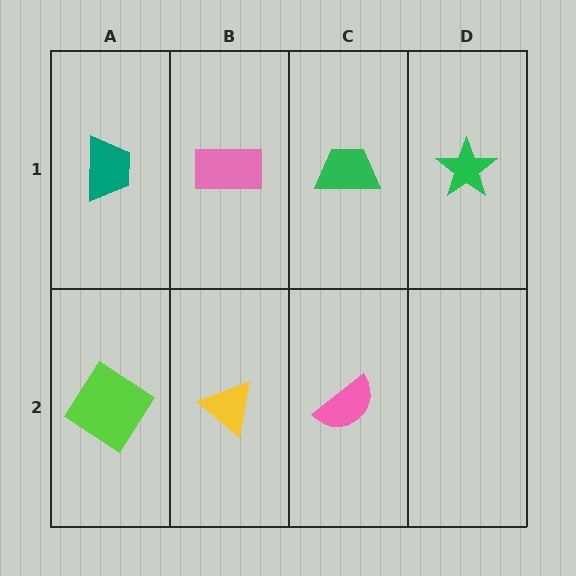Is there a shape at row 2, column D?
No, that cell is empty.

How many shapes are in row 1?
4 shapes.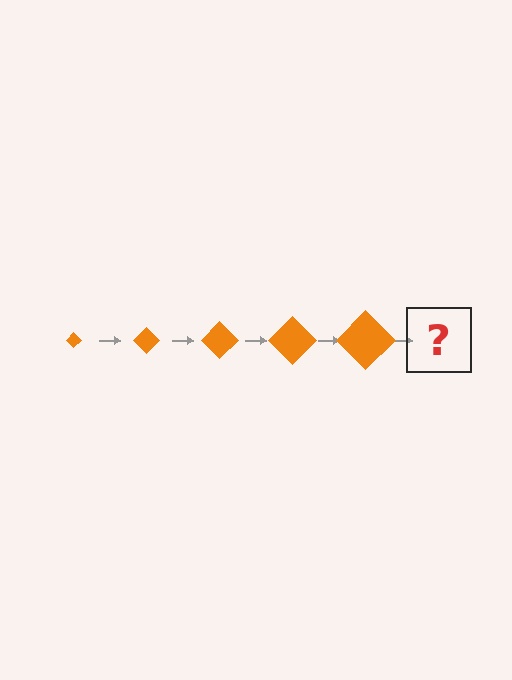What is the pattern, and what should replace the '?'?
The pattern is that the diamond gets progressively larger each step. The '?' should be an orange diamond, larger than the previous one.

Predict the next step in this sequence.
The next step is an orange diamond, larger than the previous one.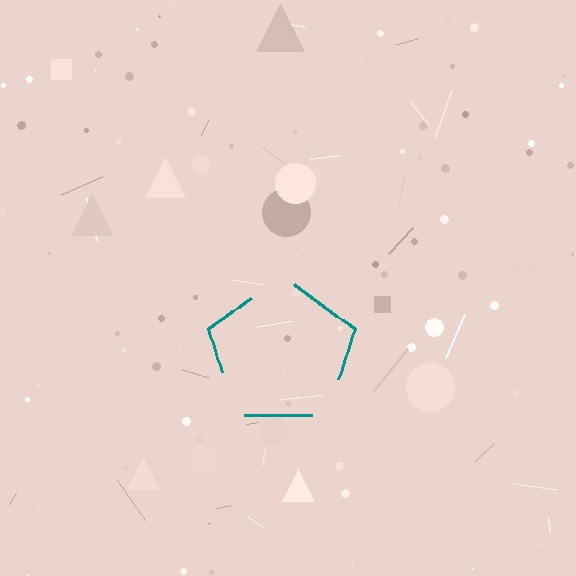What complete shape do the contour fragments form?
The contour fragments form a pentagon.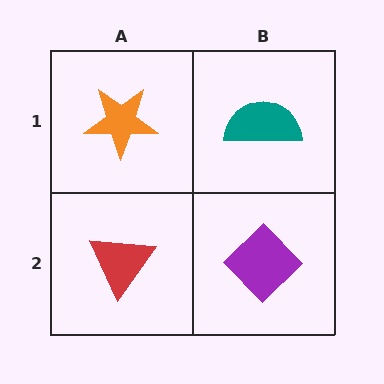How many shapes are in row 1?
2 shapes.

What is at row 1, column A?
An orange star.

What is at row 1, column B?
A teal semicircle.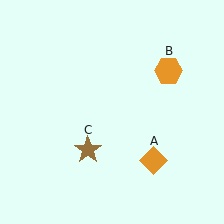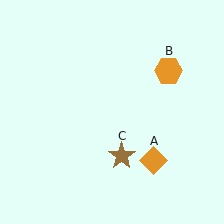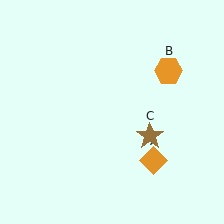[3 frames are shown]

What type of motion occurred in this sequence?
The brown star (object C) rotated counterclockwise around the center of the scene.